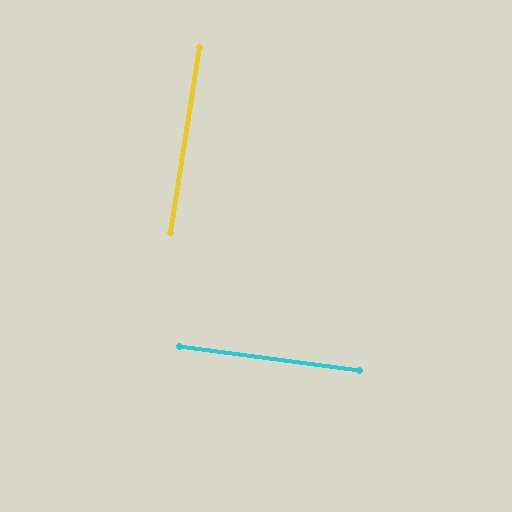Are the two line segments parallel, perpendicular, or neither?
Perpendicular — they meet at approximately 89°.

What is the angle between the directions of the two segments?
Approximately 89 degrees.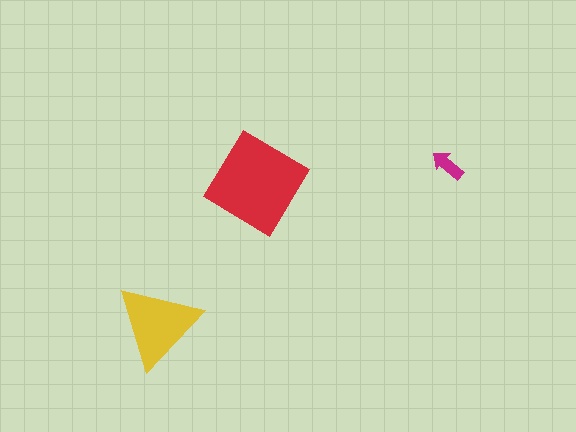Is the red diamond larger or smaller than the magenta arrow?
Larger.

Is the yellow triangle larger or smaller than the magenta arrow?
Larger.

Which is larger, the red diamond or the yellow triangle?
The red diamond.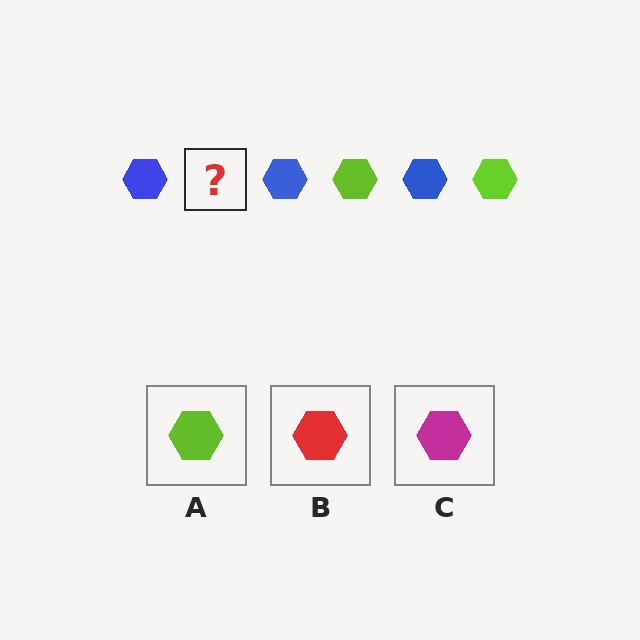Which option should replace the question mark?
Option A.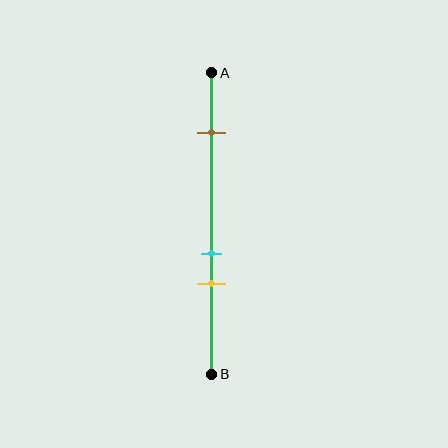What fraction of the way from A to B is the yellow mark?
The yellow mark is approximately 70% (0.7) of the way from A to B.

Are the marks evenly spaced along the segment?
No, the marks are not evenly spaced.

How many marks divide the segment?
There are 3 marks dividing the segment.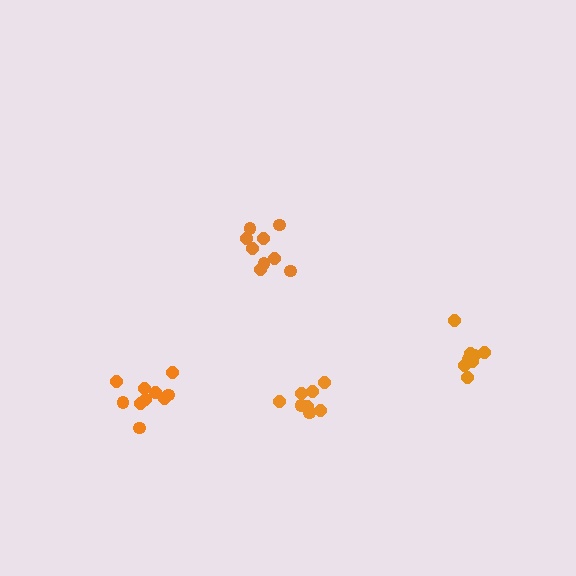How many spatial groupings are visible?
There are 4 spatial groupings.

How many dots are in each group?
Group 1: 8 dots, Group 2: 8 dots, Group 3: 10 dots, Group 4: 9 dots (35 total).